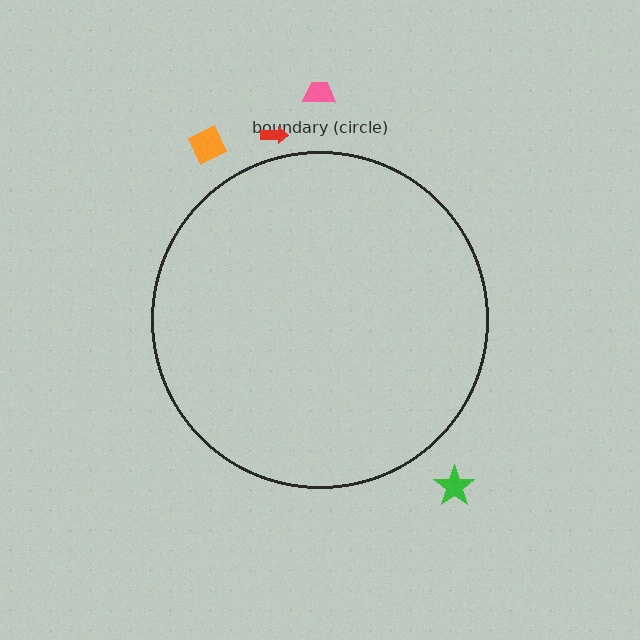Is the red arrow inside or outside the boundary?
Outside.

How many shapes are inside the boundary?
0 inside, 4 outside.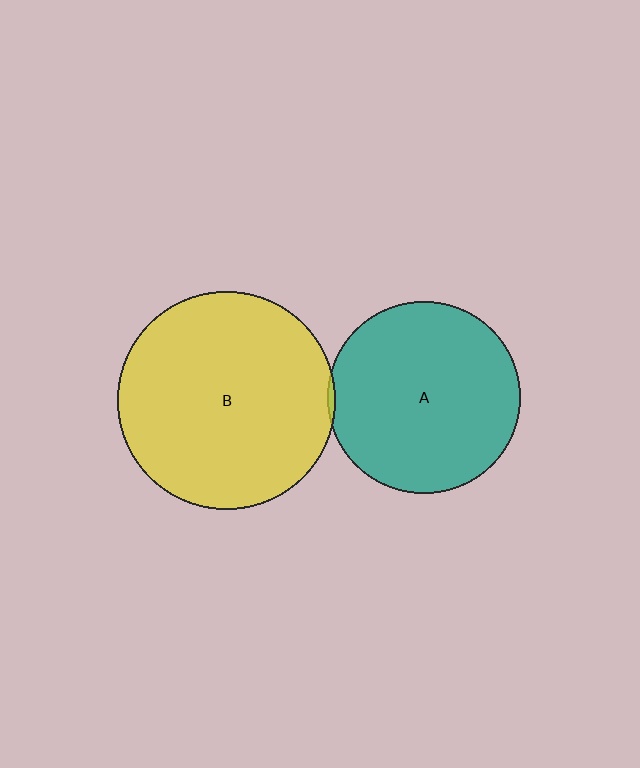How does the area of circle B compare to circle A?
Approximately 1.3 times.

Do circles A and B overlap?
Yes.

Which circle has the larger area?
Circle B (yellow).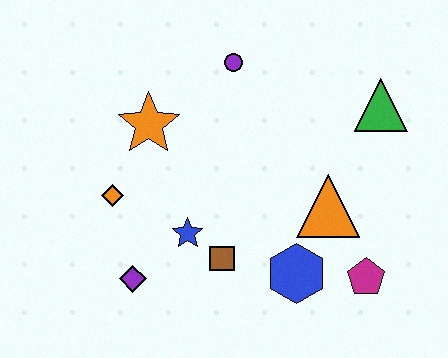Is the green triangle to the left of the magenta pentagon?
No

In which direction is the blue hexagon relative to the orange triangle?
The blue hexagon is below the orange triangle.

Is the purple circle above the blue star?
Yes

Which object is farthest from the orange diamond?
The green triangle is farthest from the orange diamond.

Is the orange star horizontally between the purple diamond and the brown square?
Yes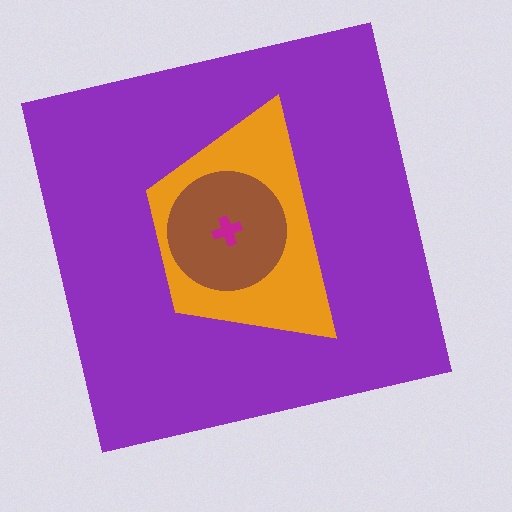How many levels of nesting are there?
4.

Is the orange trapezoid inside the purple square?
Yes.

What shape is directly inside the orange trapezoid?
The brown circle.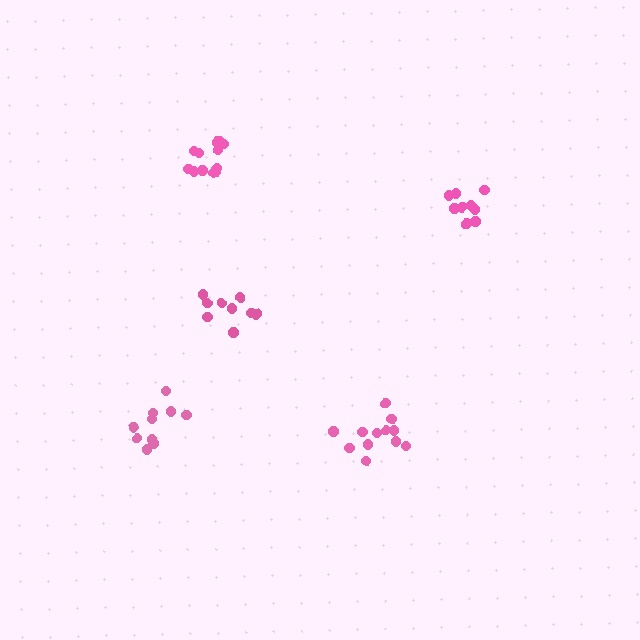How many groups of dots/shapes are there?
There are 5 groups.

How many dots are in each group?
Group 1: 13 dots, Group 2: 10 dots, Group 3: 12 dots, Group 4: 9 dots, Group 5: 10 dots (54 total).